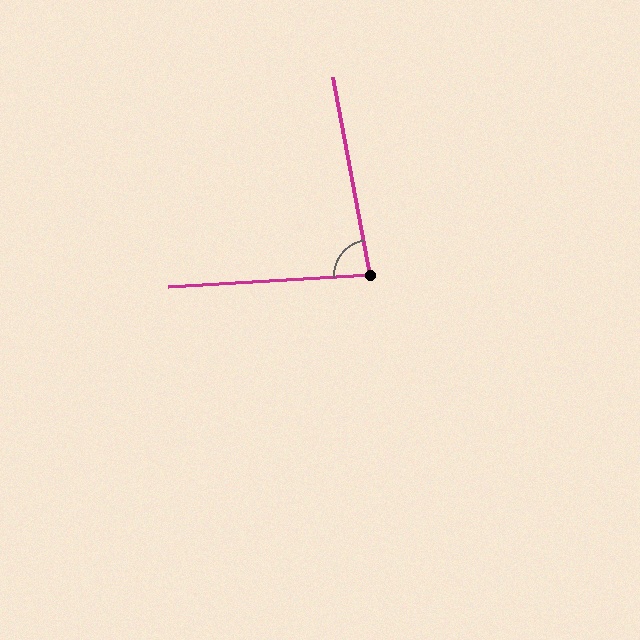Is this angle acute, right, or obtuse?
It is acute.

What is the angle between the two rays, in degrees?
Approximately 83 degrees.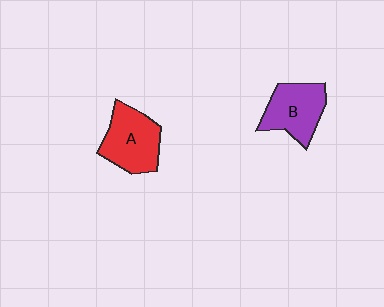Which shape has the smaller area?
Shape B (purple).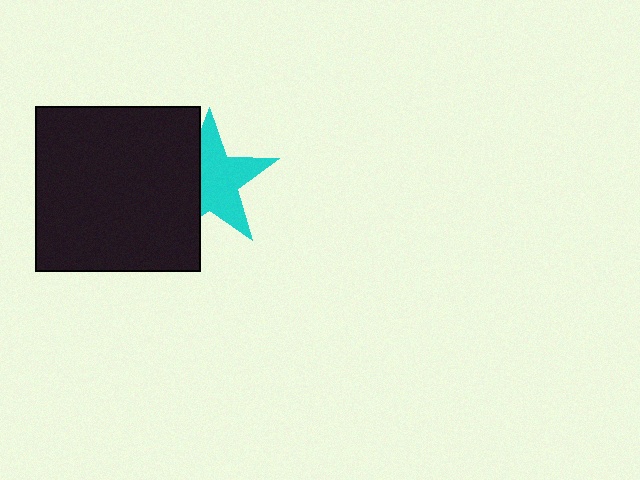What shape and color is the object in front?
The object in front is a black square.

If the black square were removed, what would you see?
You would see the complete cyan star.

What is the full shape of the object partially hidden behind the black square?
The partially hidden object is a cyan star.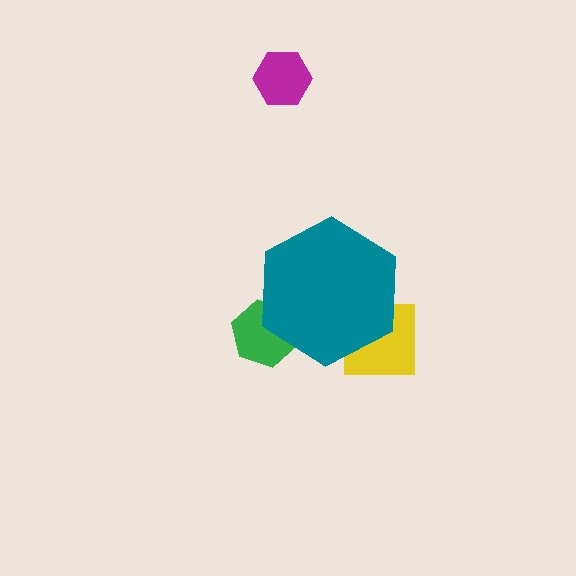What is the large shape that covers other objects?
A teal hexagon.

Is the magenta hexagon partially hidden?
No, the magenta hexagon is fully visible.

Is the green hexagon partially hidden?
Yes, the green hexagon is partially hidden behind the teal hexagon.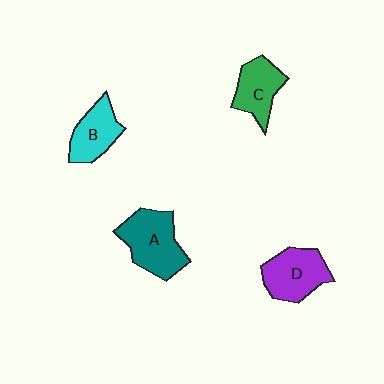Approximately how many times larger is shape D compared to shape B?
Approximately 1.2 times.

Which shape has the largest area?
Shape A (teal).